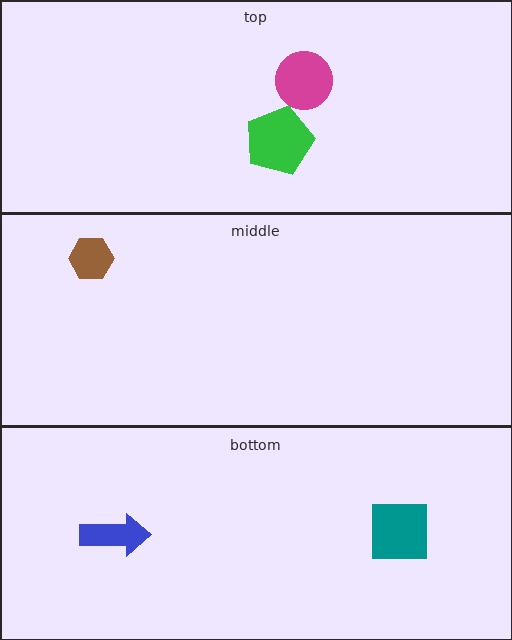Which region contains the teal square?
The bottom region.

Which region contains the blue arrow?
The bottom region.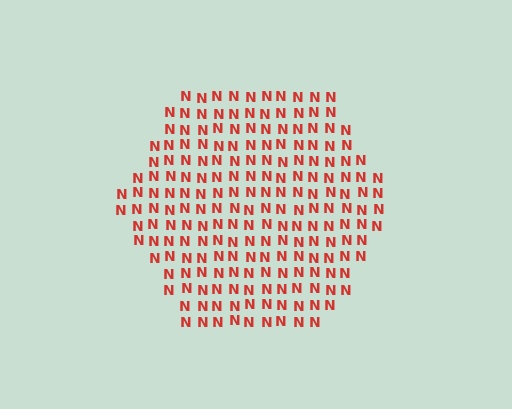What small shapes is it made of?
It is made of small letter N's.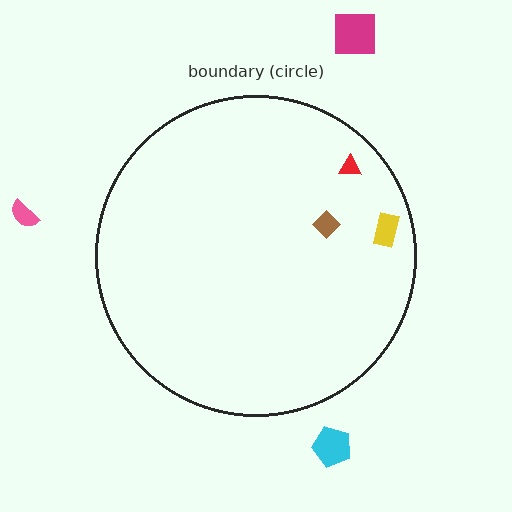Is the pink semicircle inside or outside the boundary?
Outside.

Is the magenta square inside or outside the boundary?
Outside.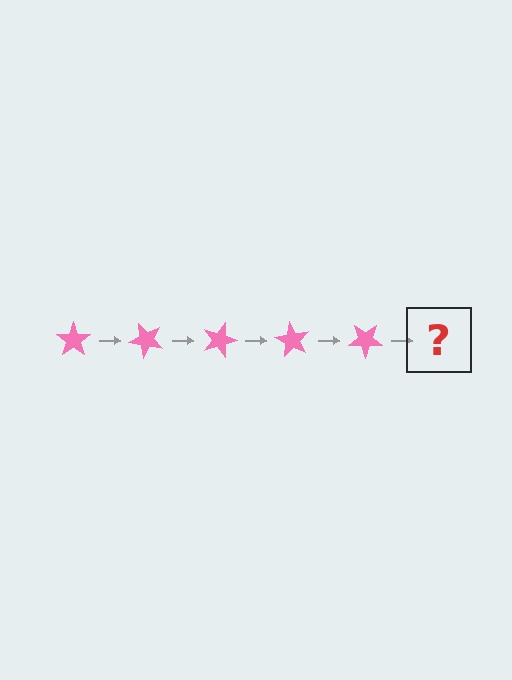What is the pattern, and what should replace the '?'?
The pattern is that the star rotates 45 degrees each step. The '?' should be a pink star rotated 225 degrees.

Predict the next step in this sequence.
The next step is a pink star rotated 225 degrees.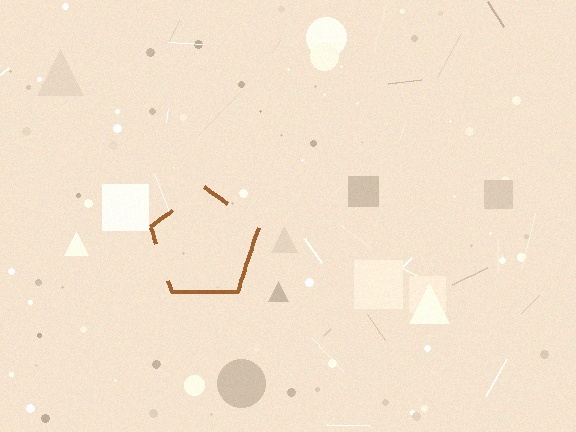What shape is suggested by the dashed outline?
The dashed outline suggests a pentagon.